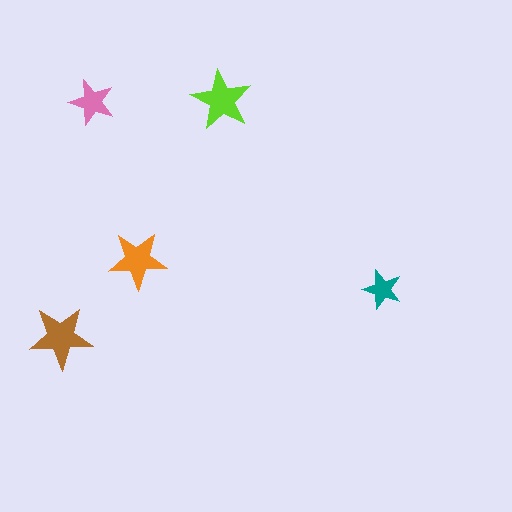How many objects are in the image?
There are 5 objects in the image.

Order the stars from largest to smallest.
the brown one, the lime one, the orange one, the pink one, the teal one.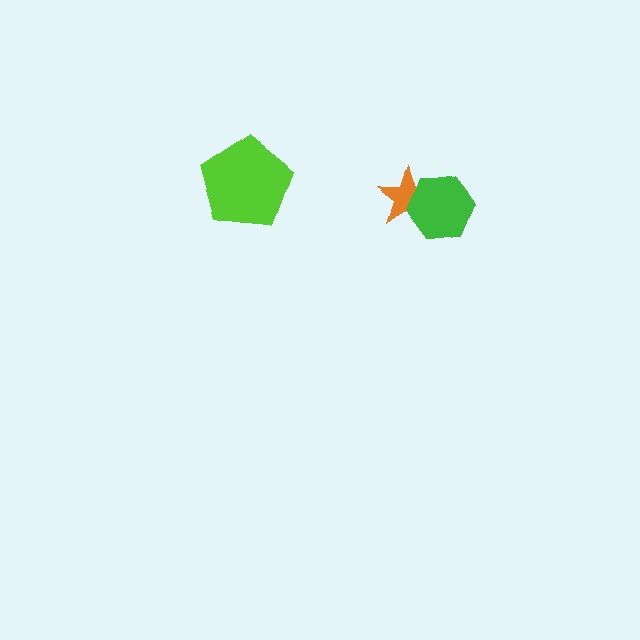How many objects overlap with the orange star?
1 object overlaps with the orange star.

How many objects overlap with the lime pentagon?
0 objects overlap with the lime pentagon.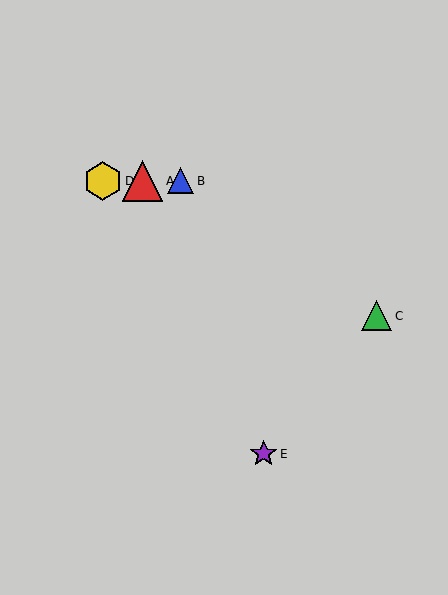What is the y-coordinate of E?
Object E is at y≈454.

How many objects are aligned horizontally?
3 objects (A, B, D) are aligned horizontally.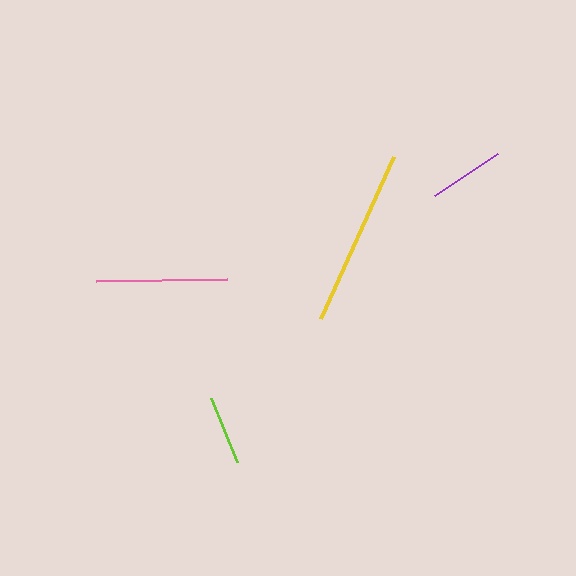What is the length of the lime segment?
The lime segment is approximately 69 pixels long.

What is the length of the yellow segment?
The yellow segment is approximately 177 pixels long.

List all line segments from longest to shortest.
From longest to shortest: yellow, pink, purple, lime.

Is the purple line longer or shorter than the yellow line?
The yellow line is longer than the purple line.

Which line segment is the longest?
The yellow line is the longest at approximately 177 pixels.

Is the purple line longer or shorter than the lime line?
The purple line is longer than the lime line.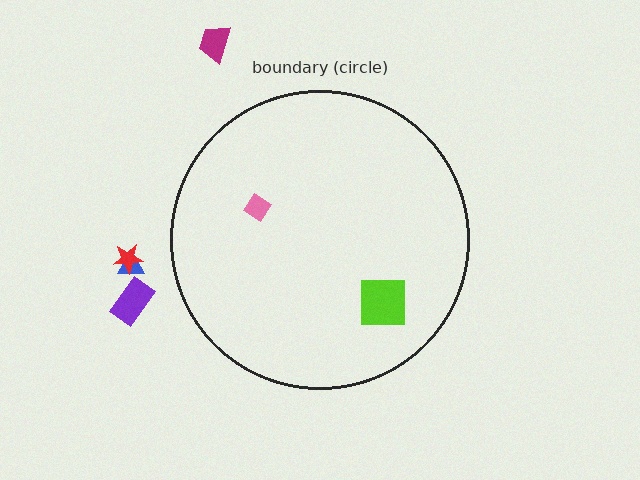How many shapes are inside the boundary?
2 inside, 4 outside.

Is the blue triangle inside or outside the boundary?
Outside.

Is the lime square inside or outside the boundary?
Inside.